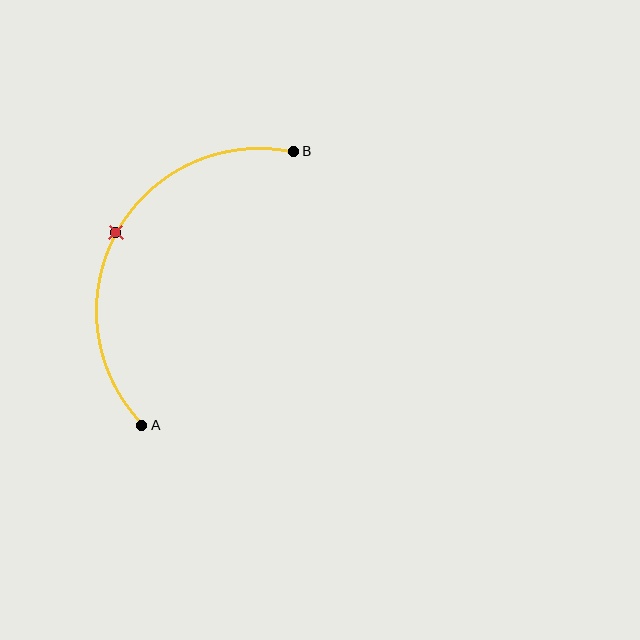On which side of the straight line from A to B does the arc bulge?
The arc bulges to the left of the straight line connecting A and B.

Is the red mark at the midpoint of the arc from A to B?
Yes. The red mark lies on the arc at equal arc-length from both A and B — it is the arc midpoint.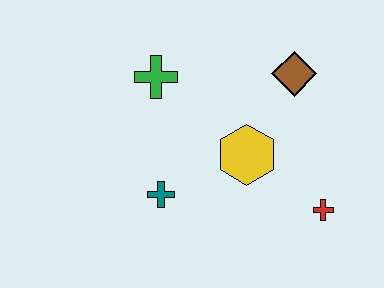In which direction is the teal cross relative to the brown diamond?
The teal cross is to the left of the brown diamond.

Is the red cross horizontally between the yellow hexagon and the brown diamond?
No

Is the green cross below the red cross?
No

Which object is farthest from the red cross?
The green cross is farthest from the red cross.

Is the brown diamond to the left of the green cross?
No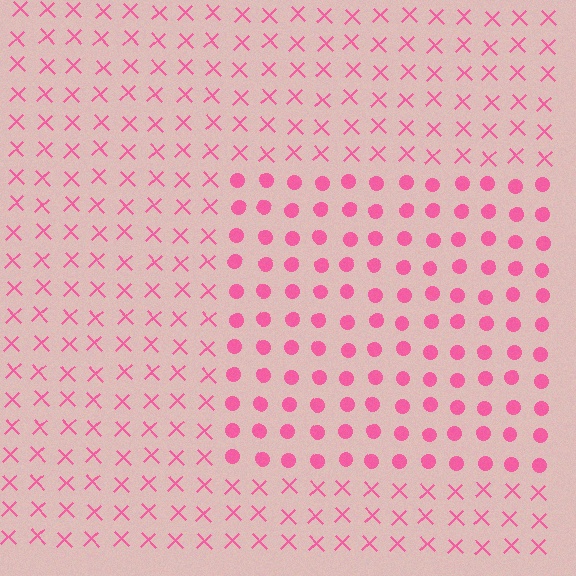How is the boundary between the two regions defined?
The boundary is defined by a change in element shape: circles inside vs. X marks outside. All elements share the same color and spacing.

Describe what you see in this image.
The image is filled with small pink elements arranged in a uniform grid. A rectangle-shaped region contains circles, while the surrounding area contains X marks. The boundary is defined purely by the change in element shape.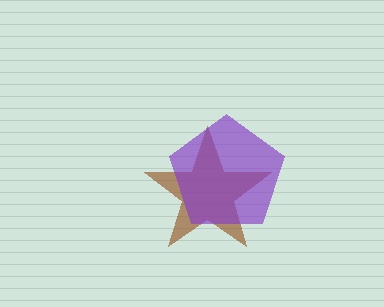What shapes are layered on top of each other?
The layered shapes are: a brown star, a purple pentagon.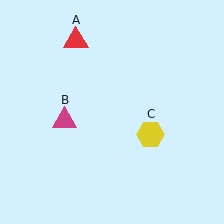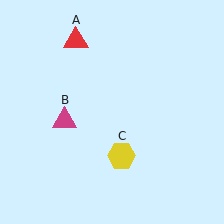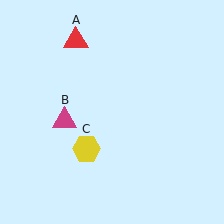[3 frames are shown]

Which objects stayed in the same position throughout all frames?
Red triangle (object A) and magenta triangle (object B) remained stationary.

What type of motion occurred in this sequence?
The yellow hexagon (object C) rotated clockwise around the center of the scene.